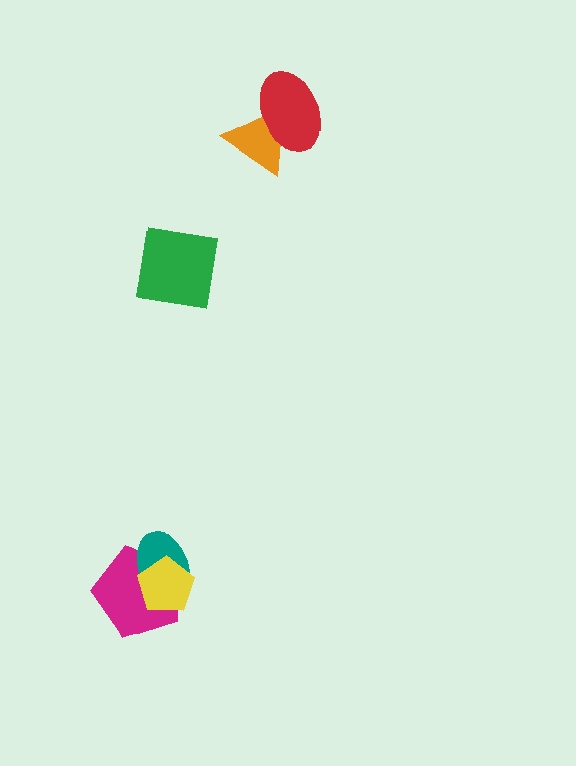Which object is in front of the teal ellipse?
The yellow pentagon is in front of the teal ellipse.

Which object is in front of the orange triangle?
The red ellipse is in front of the orange triangle.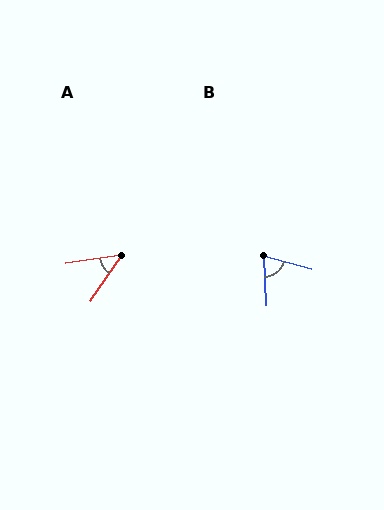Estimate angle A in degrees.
Approximately 47 degrees.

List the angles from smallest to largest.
A (47°), B (71°).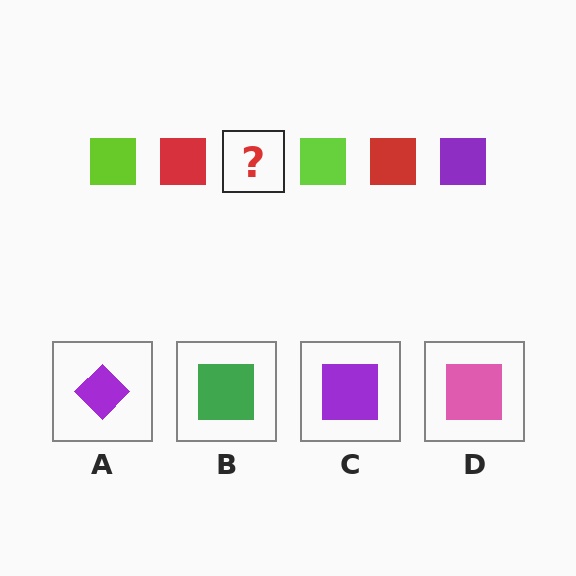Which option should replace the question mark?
Option C.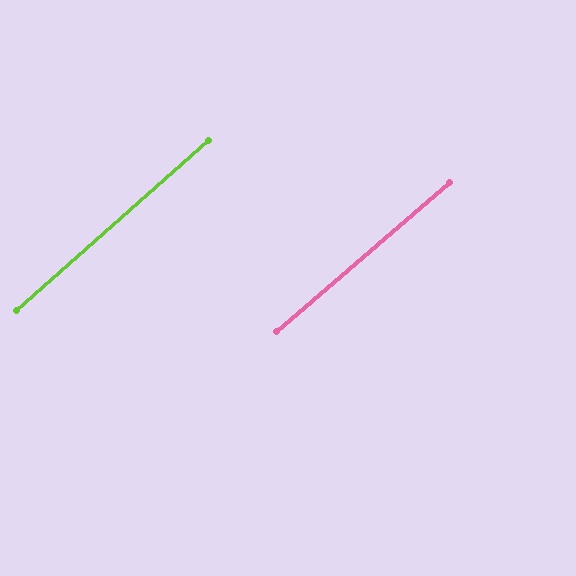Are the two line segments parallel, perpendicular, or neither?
Parallel — their directions differ by only 0.8°.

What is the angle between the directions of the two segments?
Approximately 1 degree.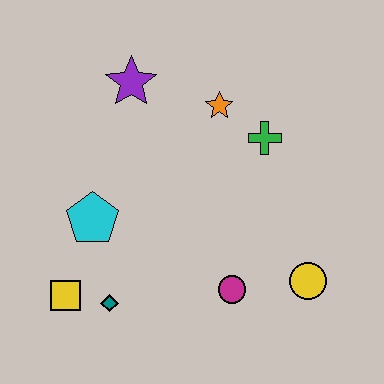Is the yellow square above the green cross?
No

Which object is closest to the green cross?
The orange star is closest to the green cross.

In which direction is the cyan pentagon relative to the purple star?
The cyan pentagon is below the purple star.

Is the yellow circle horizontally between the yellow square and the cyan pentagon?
No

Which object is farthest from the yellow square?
The green cross is farthest from the yellow square.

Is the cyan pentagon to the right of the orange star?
No